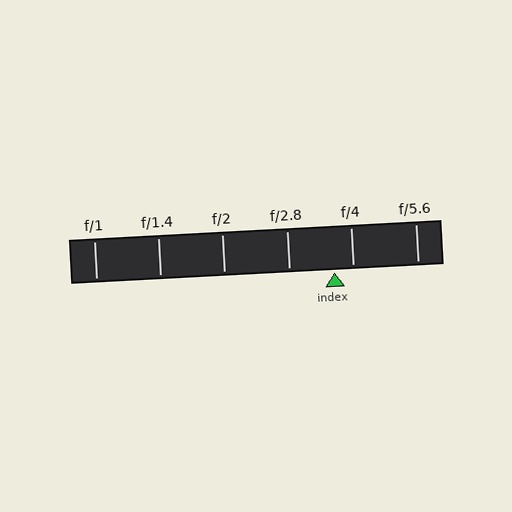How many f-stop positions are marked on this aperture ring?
There are 6 f-stop positions marked.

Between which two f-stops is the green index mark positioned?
The index mark is between f/2.8 and f/4.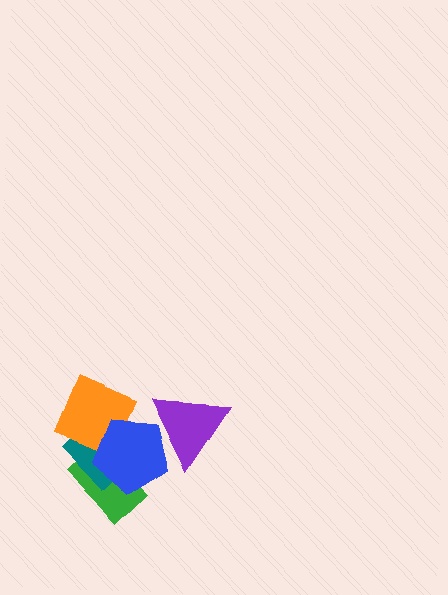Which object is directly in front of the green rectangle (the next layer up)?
The teal diamond is directly in front of the green rectangle.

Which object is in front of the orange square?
The blue pentagon is in front of the orange square.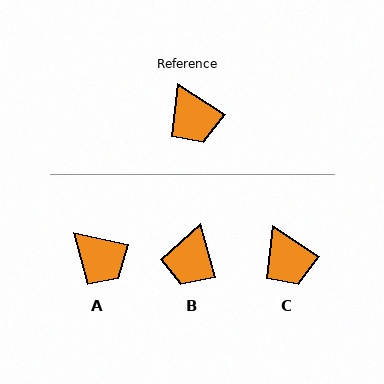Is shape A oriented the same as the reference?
No, it is off by about 21 degrees.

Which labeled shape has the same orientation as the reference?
C.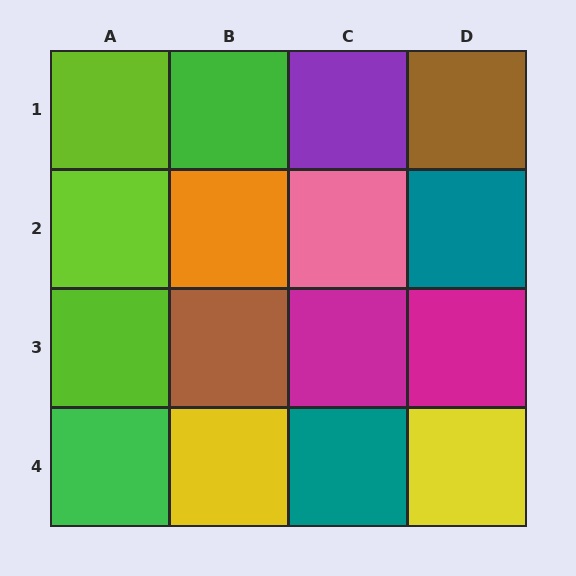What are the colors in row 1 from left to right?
Lime, green, purple, brown.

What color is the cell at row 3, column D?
Magenta.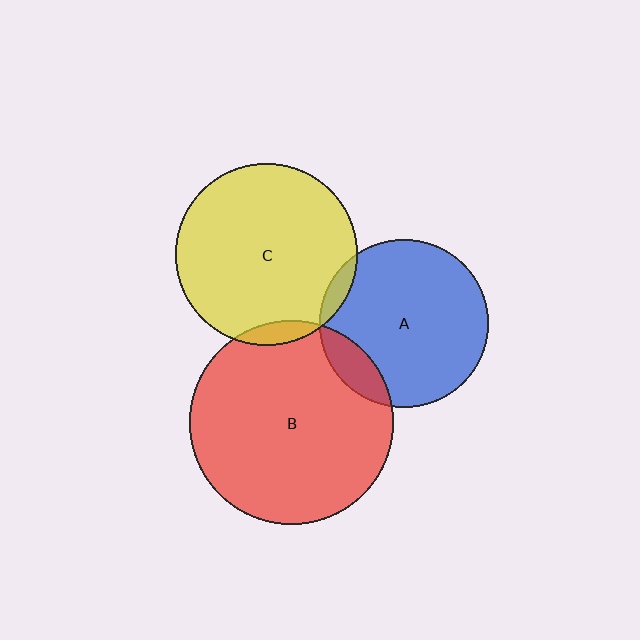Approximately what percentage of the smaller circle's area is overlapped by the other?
Approximately 5%.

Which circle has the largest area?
Circle B (red).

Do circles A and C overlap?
Yes.